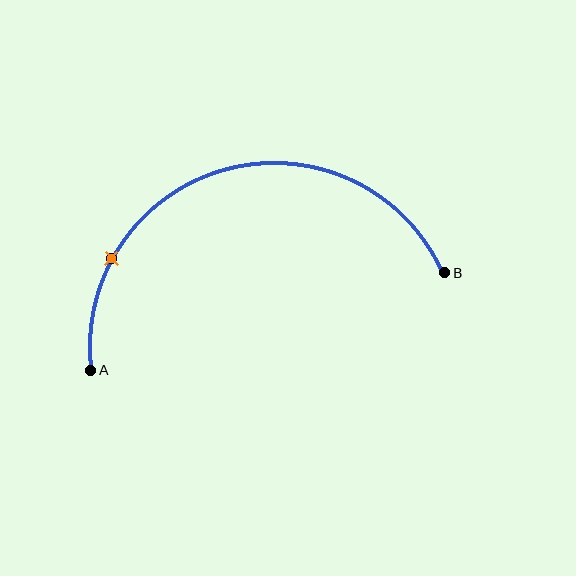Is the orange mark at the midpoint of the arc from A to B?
No. The orange mark lies on the arc but is closer to endpoint A. The arc midpoint would be at the point on the curve equidistant along the arc from both A and B.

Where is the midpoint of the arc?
The arc midpoint is the point on the curve farthest from the straight line joining A and B. It sits above that line.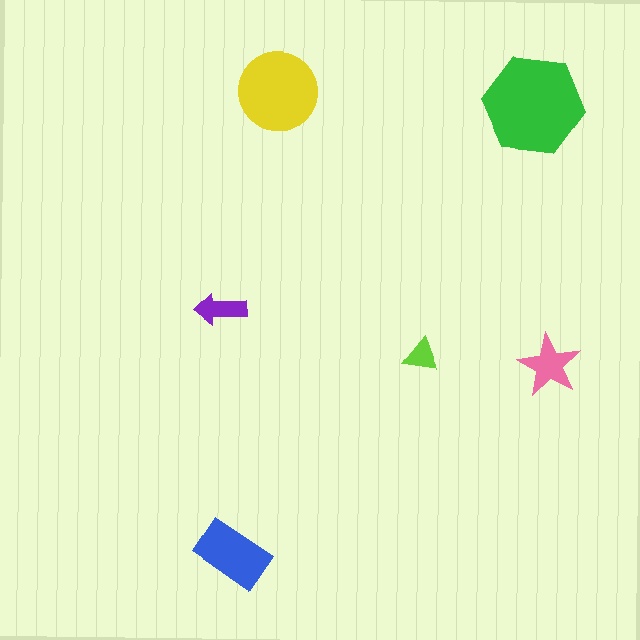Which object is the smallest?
The lime triangle.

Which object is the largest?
The green hexagon.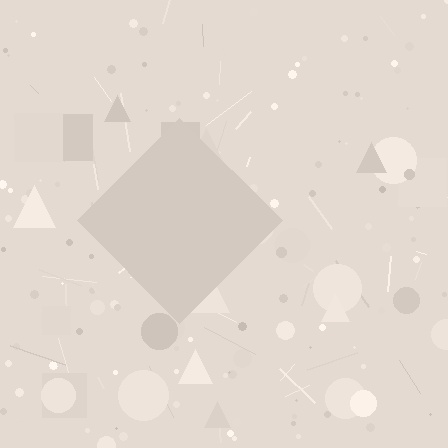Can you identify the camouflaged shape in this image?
The camouflaged shape is a diamond.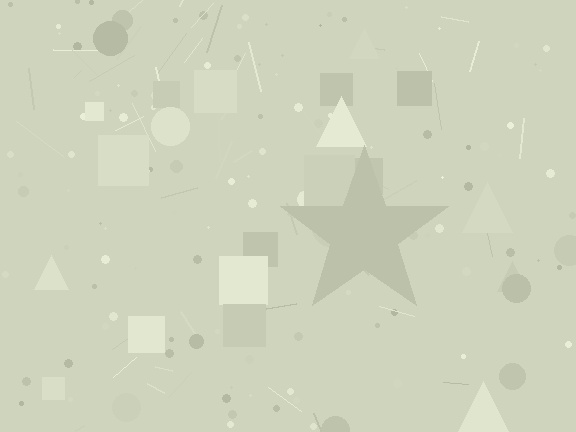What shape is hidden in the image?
A star is hidden in the image.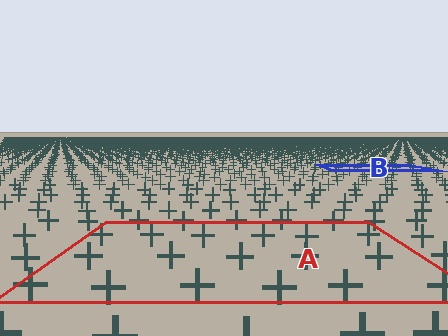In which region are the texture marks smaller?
The texture marks are smaller in region B, because it is farther away.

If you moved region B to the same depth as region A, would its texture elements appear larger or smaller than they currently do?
They would appear larger. At a closer depth, the same texture elements are projected at a bigger on-screen size.